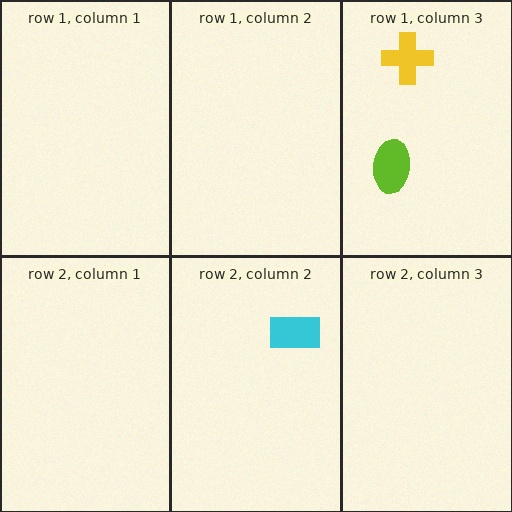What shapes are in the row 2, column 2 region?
The cyan rectangle.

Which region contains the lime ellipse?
The row 1, column 3 region.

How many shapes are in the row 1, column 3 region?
2.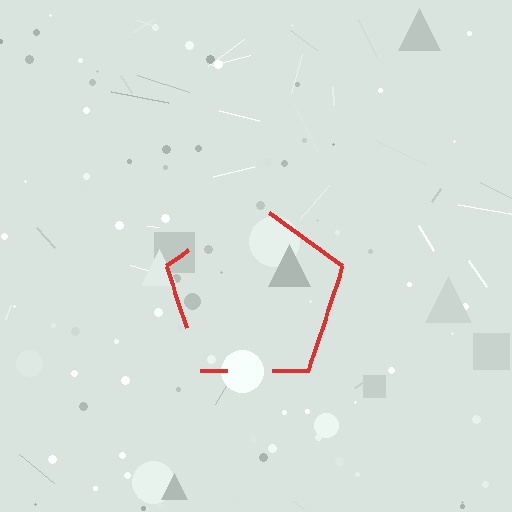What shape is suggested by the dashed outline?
The dashed outline suggests a pentagon.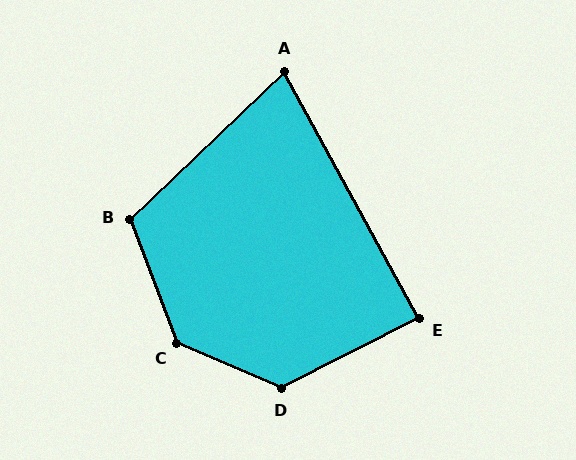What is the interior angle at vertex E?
Approximately 88 degrees (approximately right).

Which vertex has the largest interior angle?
C, at approximately 134 degrees.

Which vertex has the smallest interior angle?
A, at approximately 75 degrees.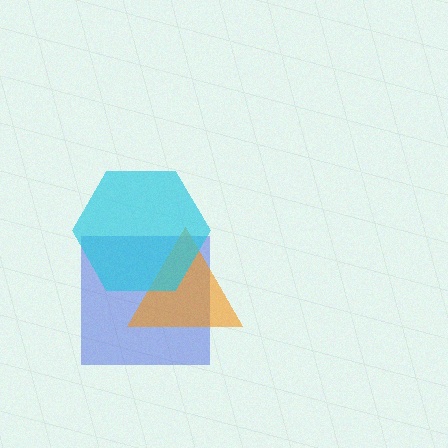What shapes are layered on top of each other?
The layered shapes are: a blue square, an orange triangle, a cyan hexagon.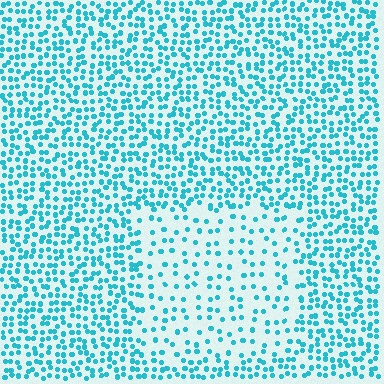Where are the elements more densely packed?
The elements are more densely packed outside the rectangle boundary.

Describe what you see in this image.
The image contains small cyan elements arranged at two different densities. A rectangle-shaped region is visible where the elements are less densely packed than the surrounding area.